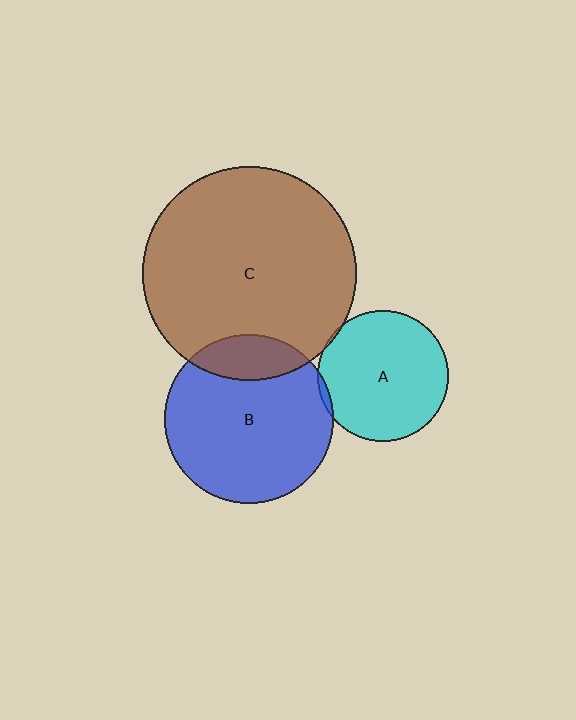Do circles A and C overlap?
Yes.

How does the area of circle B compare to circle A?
Approximately 1.7 times.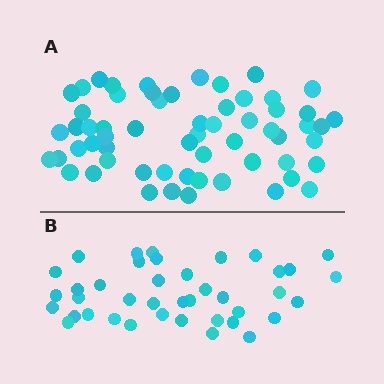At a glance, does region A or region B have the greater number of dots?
Region A (the top region) has more dots.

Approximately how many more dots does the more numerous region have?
Region A has approximately 20 more dots than region B.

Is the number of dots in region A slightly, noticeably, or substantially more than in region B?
Region A has substantially more. The ratio is roughly 1.5 to 1.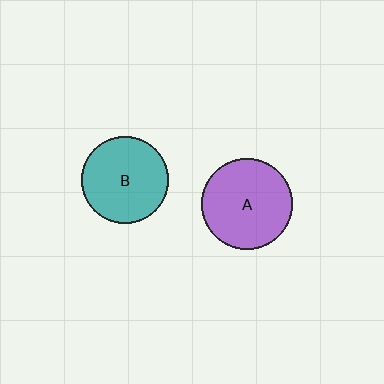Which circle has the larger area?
Circle A (purple).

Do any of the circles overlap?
No, none of the circles overlap.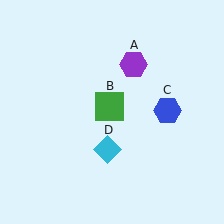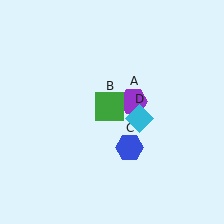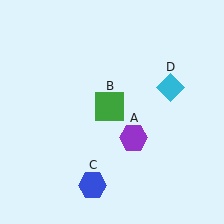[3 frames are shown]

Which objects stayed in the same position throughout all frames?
Green square (object B) remained stationary.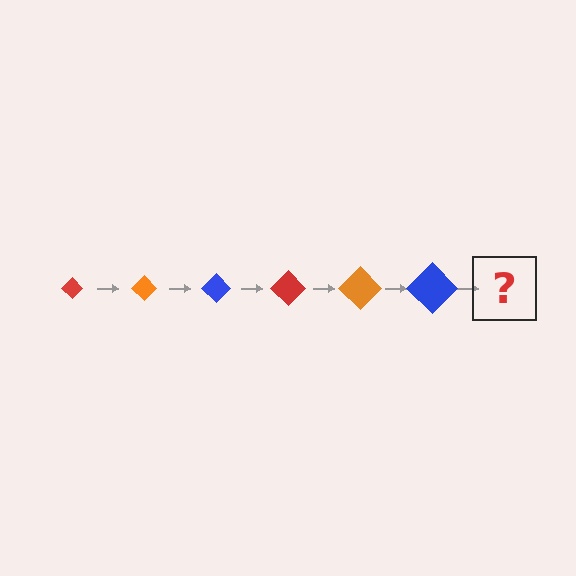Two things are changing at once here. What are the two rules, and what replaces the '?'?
The two rules are that the diamond grows larger each step and the color cycles through red, orange, and blue. The '?' should be a red diamond, larger than the previous one.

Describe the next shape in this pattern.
It should be a red diamond, larger than the previous one.